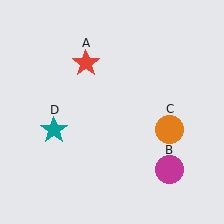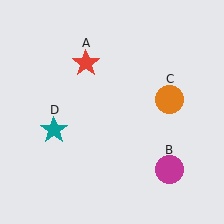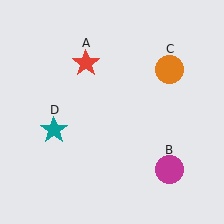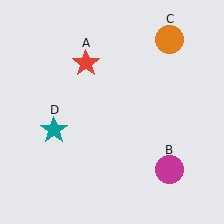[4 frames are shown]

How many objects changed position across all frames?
1 object changed position: orange circle (object C).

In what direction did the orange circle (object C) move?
The orange circle (object C) moved up.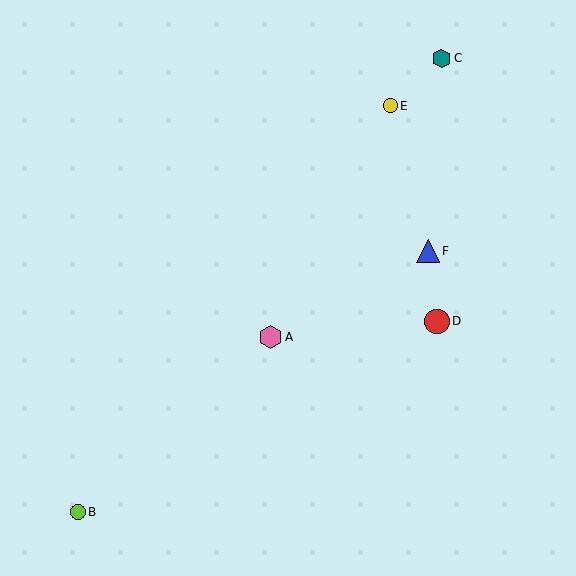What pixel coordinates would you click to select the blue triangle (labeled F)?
Click at (428, 251) to select the blue triangle F.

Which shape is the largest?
The red circle (labeled D) is the largest.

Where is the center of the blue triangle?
The center of the blue triangle is at (428, 251).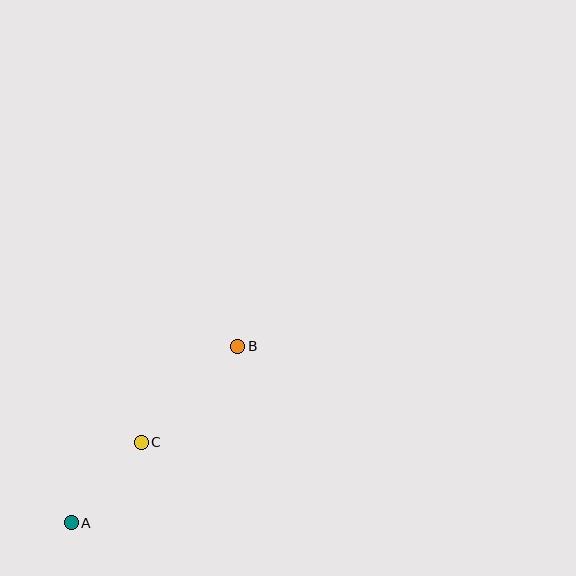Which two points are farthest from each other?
Points A and B are farthest from each other.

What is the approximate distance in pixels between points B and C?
The distance between B and C is approximately 136 pixels.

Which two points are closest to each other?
Points A and C are closest to each other.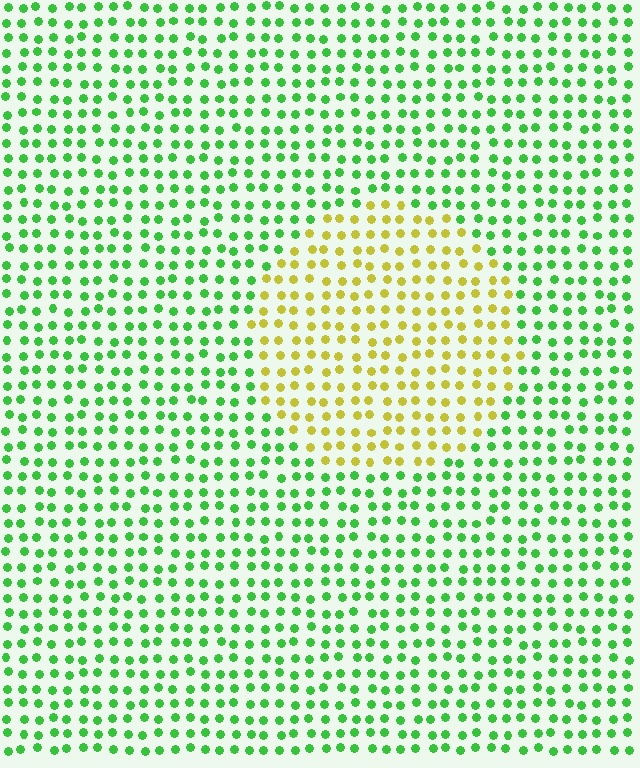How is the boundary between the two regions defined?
The boundary is defined purely by a slight shift in hue (about 62 degrees). Spacing, size, and orientation are identical on both sides.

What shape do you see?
I see a circle.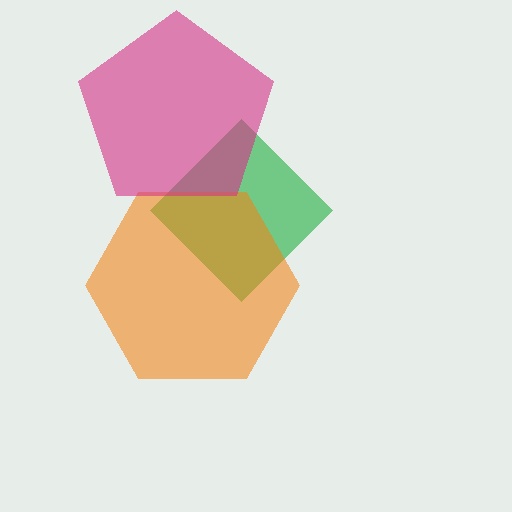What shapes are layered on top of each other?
The layered shapes are: a green diamond, an orange hexagon, a magenta pentagon.